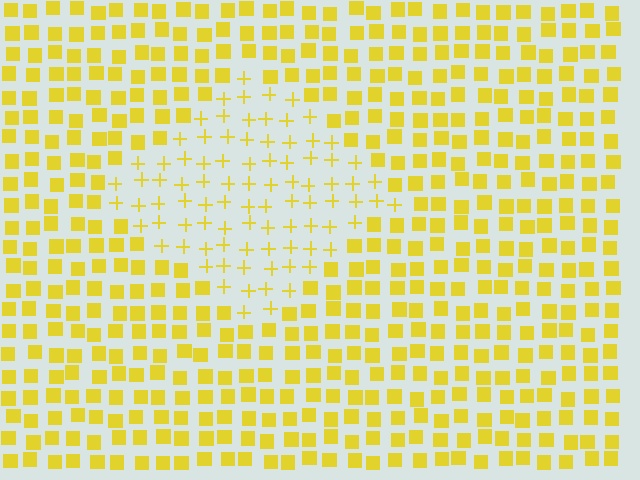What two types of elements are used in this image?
The image uses plus signs inside the diamond region and squares outside it.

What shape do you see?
I see a diamond.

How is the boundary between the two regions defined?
The boundary is defined by a change in element shape: plus signs inside vs. squares outside. All elements share the same color and spacing.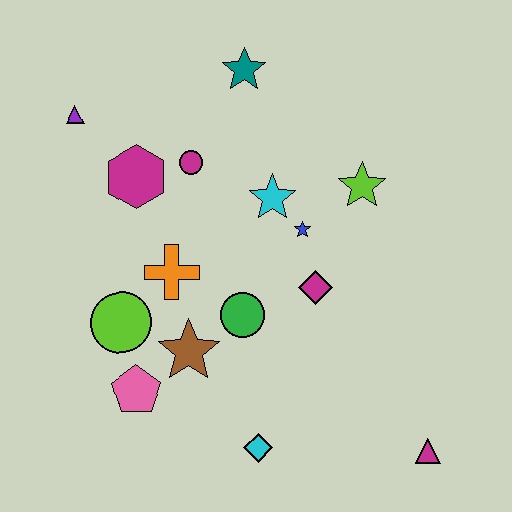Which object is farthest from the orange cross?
The magenta triangle is farthest from the orange cross.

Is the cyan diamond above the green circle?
No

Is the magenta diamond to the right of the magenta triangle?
No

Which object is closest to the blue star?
The cyan star is closest to the blue star.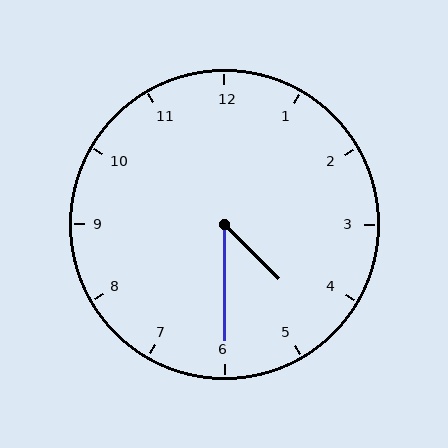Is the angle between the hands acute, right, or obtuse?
It is acute.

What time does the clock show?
4:30.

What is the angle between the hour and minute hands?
Approximately 45 degrees.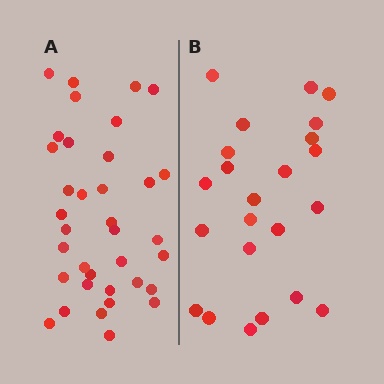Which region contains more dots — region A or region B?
Region A (the left region) has more dots.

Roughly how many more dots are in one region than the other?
Region A has approximately 15 more dots than region B.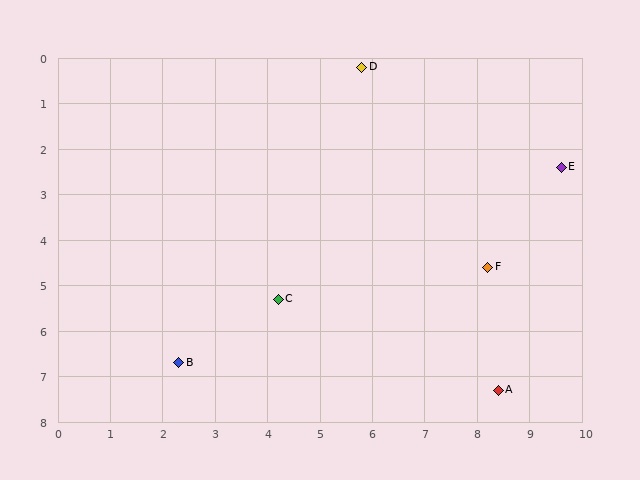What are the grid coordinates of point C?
Point C is at approximately (4.2, 5.3).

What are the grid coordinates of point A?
Point A is at approximately (8.4, 7.3).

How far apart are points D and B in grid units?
Points D and B are about 7.4 grid units apart.